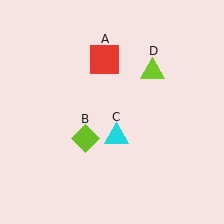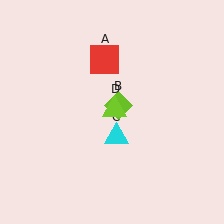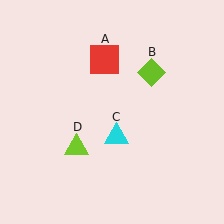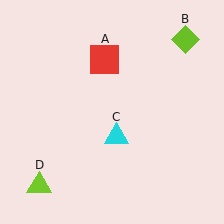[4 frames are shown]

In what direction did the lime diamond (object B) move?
The lime diamond (object B) moved up and to the right.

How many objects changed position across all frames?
2 objects changed position: lime diamond (object B), lime triangle (object D).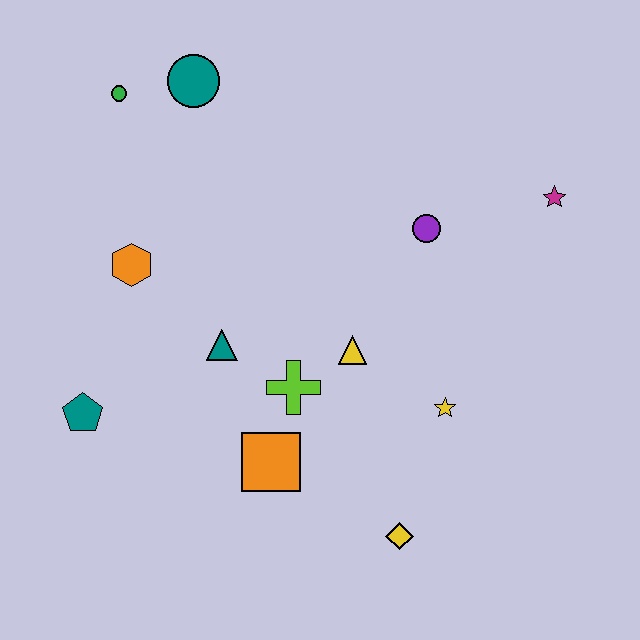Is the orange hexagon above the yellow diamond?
Yes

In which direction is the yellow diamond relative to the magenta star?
The yellow diamond is below the magenta star.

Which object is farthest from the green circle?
The yellow diamond is farthest from the green circle.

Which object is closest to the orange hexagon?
The teal triangle is closest to the orange hexagon.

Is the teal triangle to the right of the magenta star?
No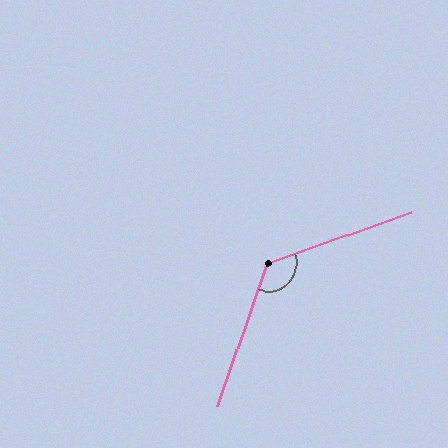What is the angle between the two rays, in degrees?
Approximately 129 degrees.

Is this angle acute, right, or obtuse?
It is obtuse.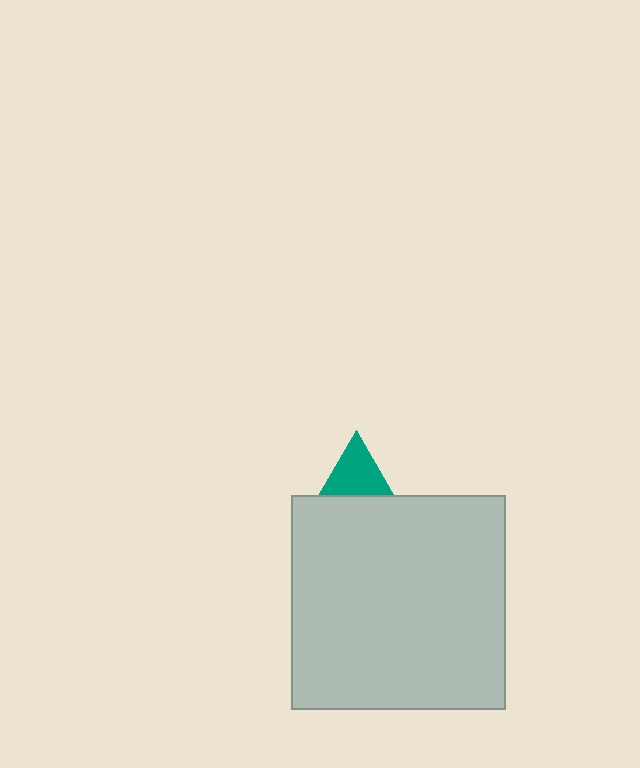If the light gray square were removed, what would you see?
You would see the complete teal triangle.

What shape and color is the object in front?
The object in front is a light gray square.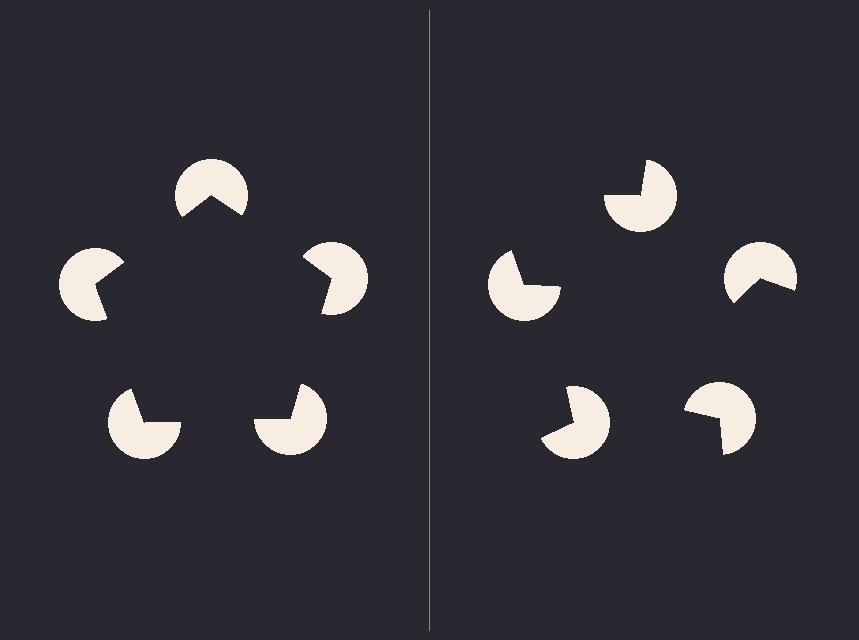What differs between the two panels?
The pac-man discs are positioned identically on both sides; only the wedge orientations differ. On the left they align to a pentagon; on the right they are misaligned.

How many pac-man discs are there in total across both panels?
10 — 5 on each side.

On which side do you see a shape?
An illusory pentagon appears on the left side. On the right side the wedge cuts are rotated, so no coherent shape forms.